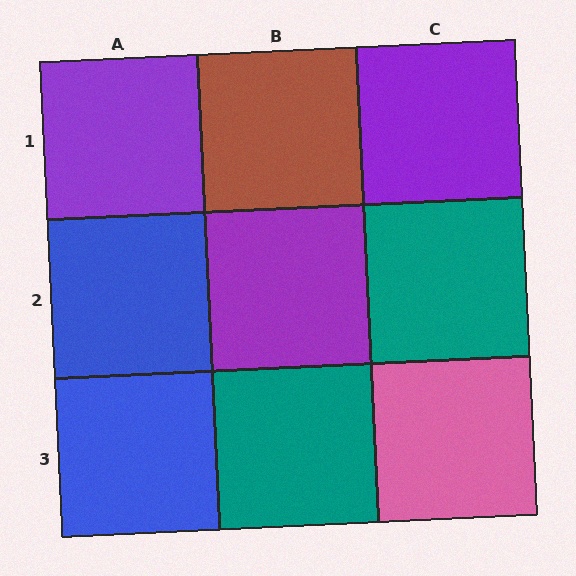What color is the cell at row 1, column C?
Purple.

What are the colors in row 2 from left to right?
Blue, purple, teal.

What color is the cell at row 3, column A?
Blue.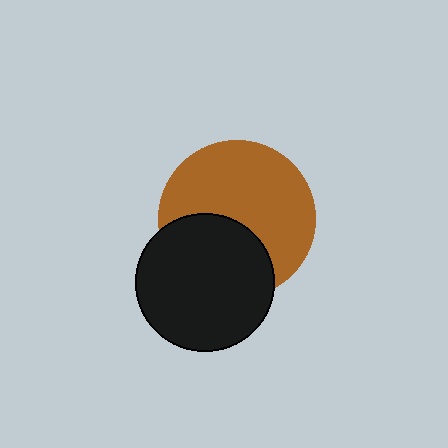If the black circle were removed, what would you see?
You would see the complete brown circle.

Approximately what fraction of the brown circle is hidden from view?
Roughly 37% of the brown circle is hidden behind the black circle.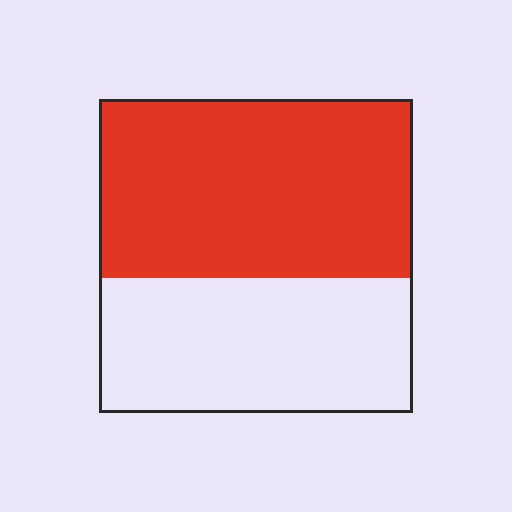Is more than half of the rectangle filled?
Yes.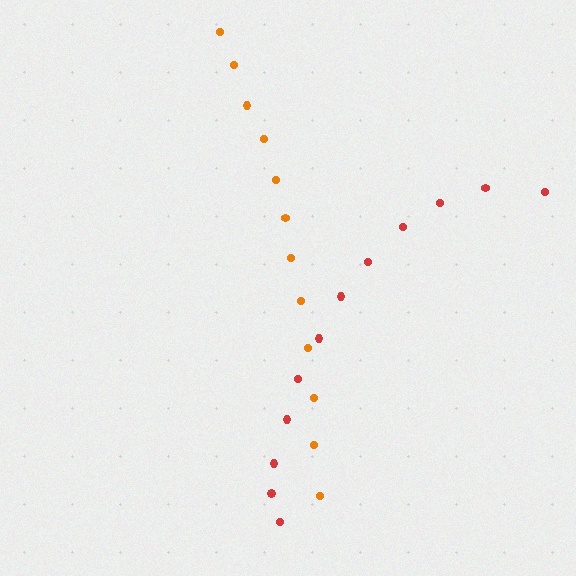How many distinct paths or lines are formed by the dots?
There are 2 distinct paths.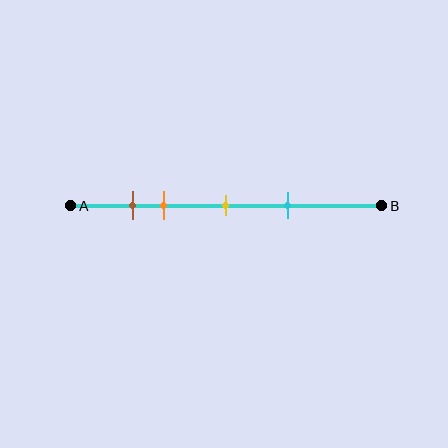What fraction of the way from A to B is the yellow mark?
The yellow mark is approximately 50% (0.5) of the way from A to B.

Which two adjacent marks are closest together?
The brown and orange marks are the closest adjacent pair.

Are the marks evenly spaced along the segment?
No, the marks are not evenly spaced.